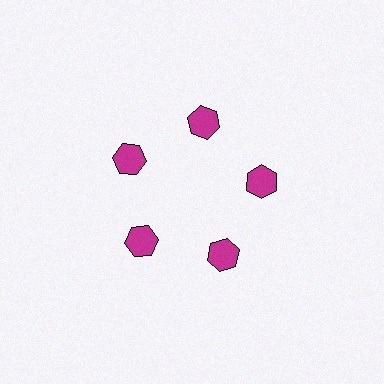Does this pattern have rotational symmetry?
Yes, this pattern has 5-fold rotational symmetry. It looks the same after rotating 72 degrees around the center.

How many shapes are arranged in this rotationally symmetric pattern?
There are 5 shapes, arranged in 5 groups of 1.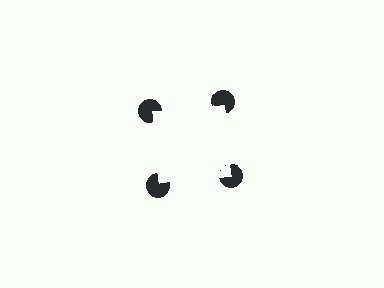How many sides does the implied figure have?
4 sides.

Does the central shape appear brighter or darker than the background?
It typically appears slightly brighter than the background, even though no actual brightness change is drawn.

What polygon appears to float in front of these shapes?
An illusory square — its edges are inferred from the aligned wedge cuts in the pac-man discs, not physically drawn.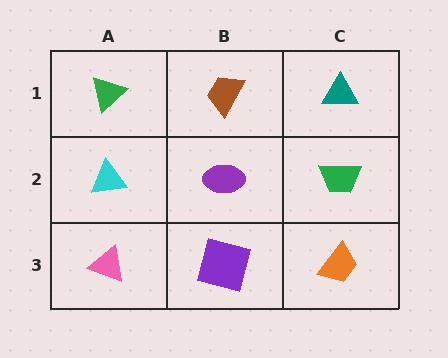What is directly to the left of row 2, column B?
A cyan triangle.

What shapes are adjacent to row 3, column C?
A green trapezoid (row 2, column C), a purple square (row 3, column B).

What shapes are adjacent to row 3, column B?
A purple ellipse (row 2, column B), a pink triangle (row 3, column A), an orange trapezoid (row 3, column C).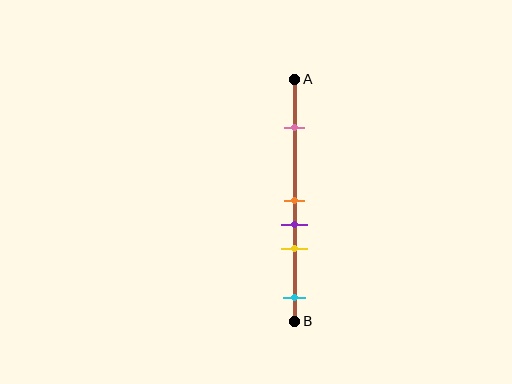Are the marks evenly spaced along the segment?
No, the marks are not evenly spaced.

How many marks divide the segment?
There are 5 marks dividing the segment.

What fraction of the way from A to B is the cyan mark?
The cyan mark is approximately 90% (0.9) of the way from A to B.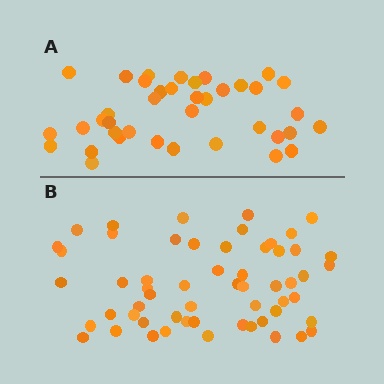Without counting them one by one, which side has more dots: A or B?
Region B (the bottom region) has more dots.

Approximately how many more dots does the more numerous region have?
Region B has approximately 20 more dots than region A.